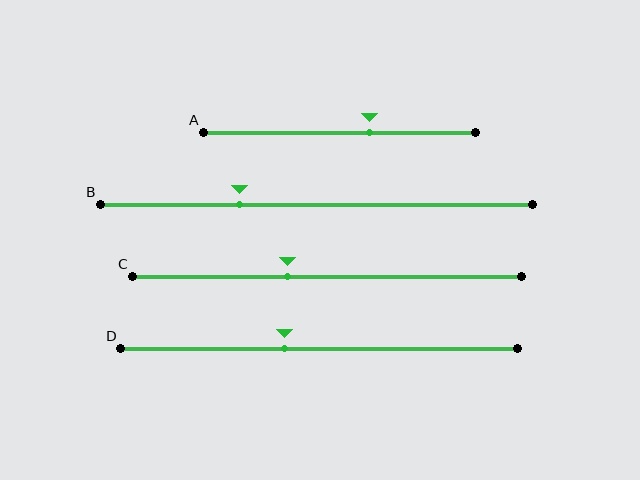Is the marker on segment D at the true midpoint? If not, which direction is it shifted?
No, the marker on segment D is shifted to the left by about 9% of the segment length.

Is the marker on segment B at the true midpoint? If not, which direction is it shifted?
No, the marker on segment B is shifted to the left by about 18% of the segment length.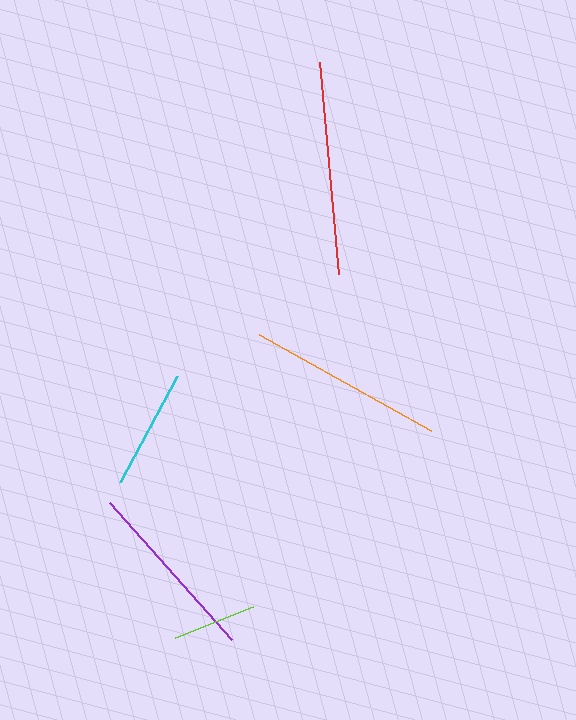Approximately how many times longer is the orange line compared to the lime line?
The orange line is approximately 2.3 times the length of the lime line.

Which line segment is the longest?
The red line is the longest at approximately 213 pixels.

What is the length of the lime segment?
The lime segment is approximately 85 pixels long.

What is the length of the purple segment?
The purple segment is approximately 183 pixels long.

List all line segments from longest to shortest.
From longest to shortest: red, orange, purple, cyan, lime.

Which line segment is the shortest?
The lime line is the shortest at approximately 85 pixels.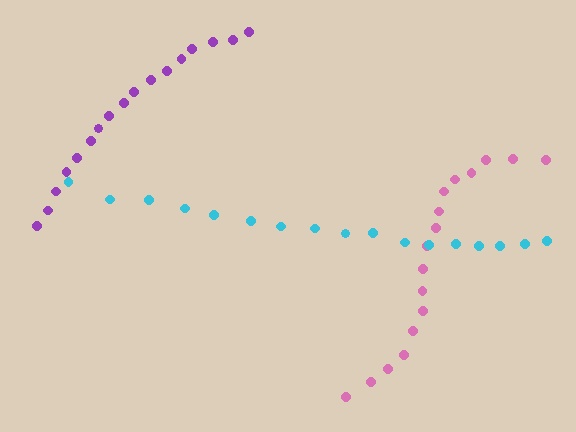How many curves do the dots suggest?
There are 3 distinct paths.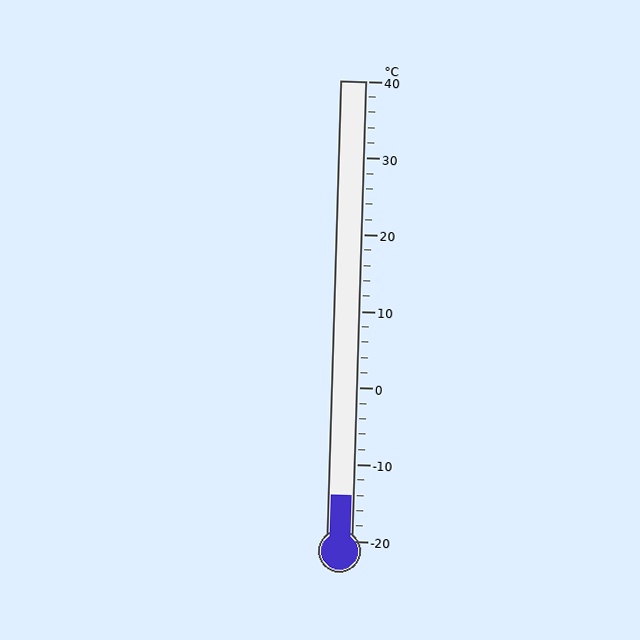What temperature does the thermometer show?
The thermometer shows approximately -14°C.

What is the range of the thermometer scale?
The thermometer scale ranges from -20°C to 40°C.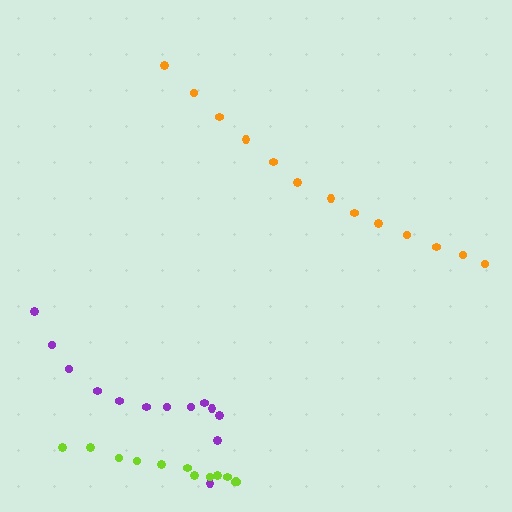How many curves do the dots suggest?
There are 3 distinct paths.